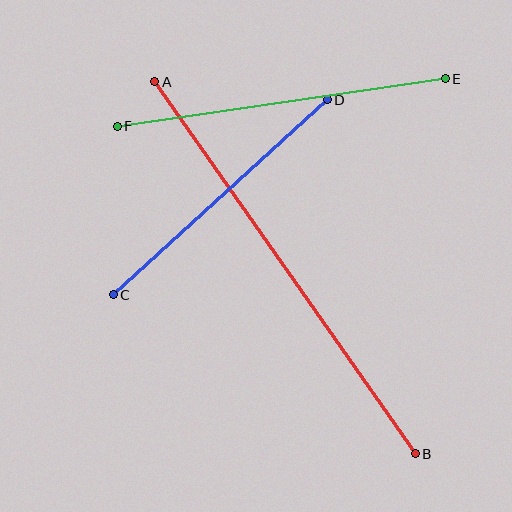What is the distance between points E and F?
The distance is approximately 331 pixels.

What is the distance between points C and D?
The distance is approximately 289 pixels.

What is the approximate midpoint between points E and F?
The midpoint is at approximately (281, 102) pixels.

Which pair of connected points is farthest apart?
Points A and B are farthest apart.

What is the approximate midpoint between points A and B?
The midpoint is at approximately (285, 268) pixels.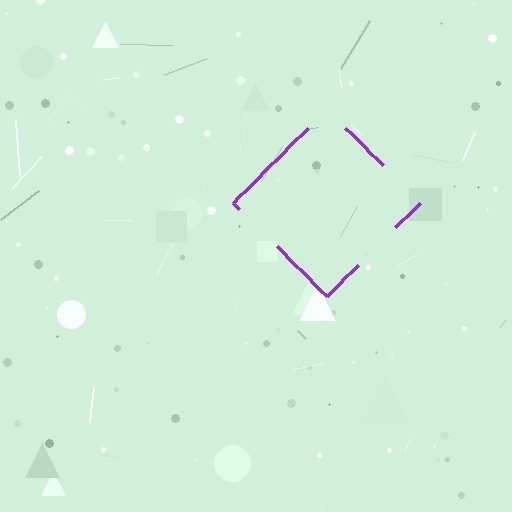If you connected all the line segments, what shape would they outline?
They would outline a diamond.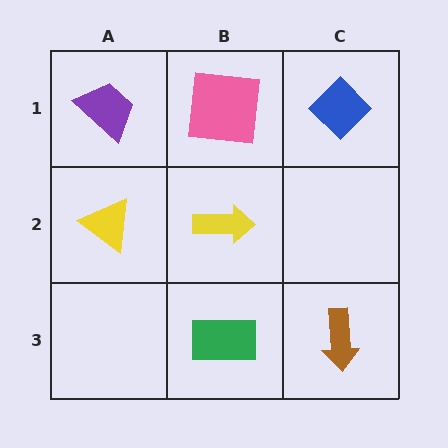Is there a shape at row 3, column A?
No, that cell is empty.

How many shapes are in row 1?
3 shapes.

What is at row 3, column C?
A brown arrow.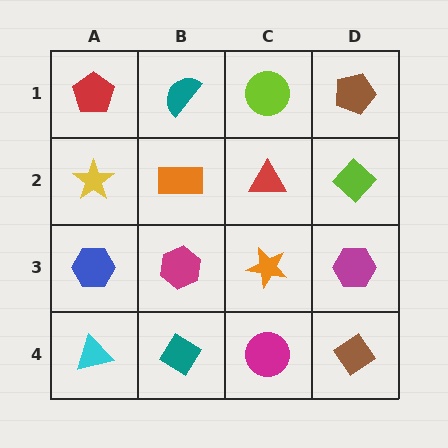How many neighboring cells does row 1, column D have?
2.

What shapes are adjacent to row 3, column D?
A lime diamond (row 2, column D), a brown diamond (row 4, column D), an orange star (row 3, column C).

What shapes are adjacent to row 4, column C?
An orange star (row 3, column C), a teal diamond (row 4, column B), a brown diamond (row 4, column D).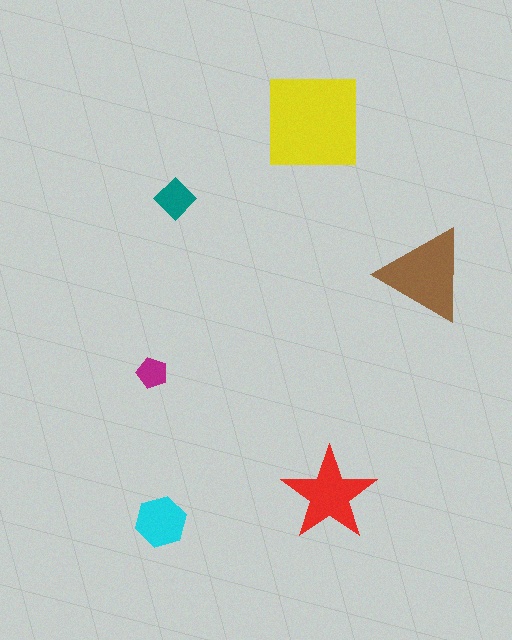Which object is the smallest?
The magenta pentagon.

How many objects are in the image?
There are 6 objects in the image.